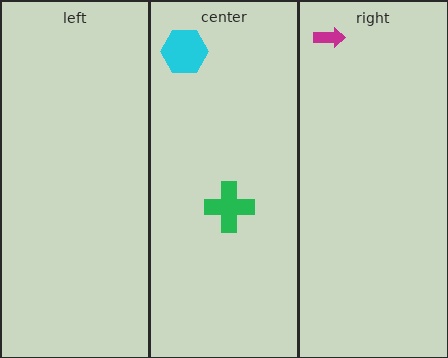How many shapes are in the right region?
1.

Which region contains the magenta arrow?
The right region.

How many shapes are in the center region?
2.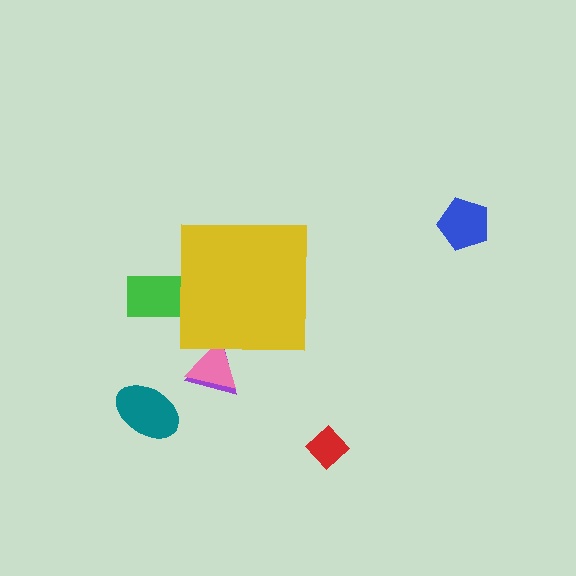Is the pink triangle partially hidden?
Yes, the pink triangle is partially hidden behind the yellow square.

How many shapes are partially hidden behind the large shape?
3 shapes are partially hidden.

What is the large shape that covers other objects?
A yellow square.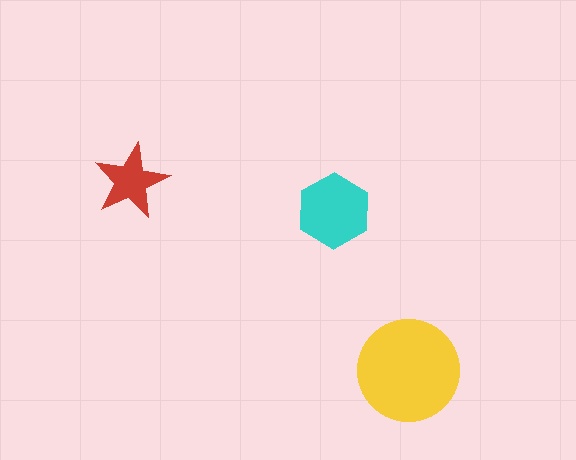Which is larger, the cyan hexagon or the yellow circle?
The yellow circle.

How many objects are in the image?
There are 3 objects in the image.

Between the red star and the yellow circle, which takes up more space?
The yellow circle.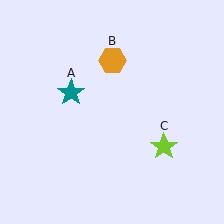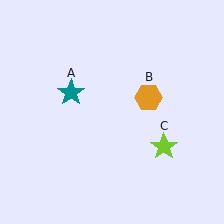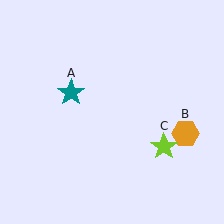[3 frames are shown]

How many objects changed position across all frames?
1 object changed position: orange hexagon (object B).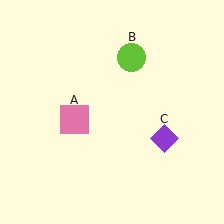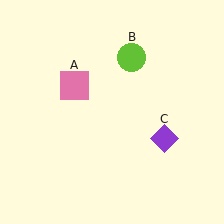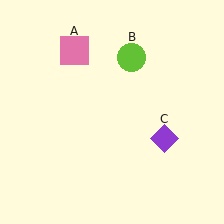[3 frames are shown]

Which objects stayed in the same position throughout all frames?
Lime circle (object B) and purple diamond (object C) remained stationary.